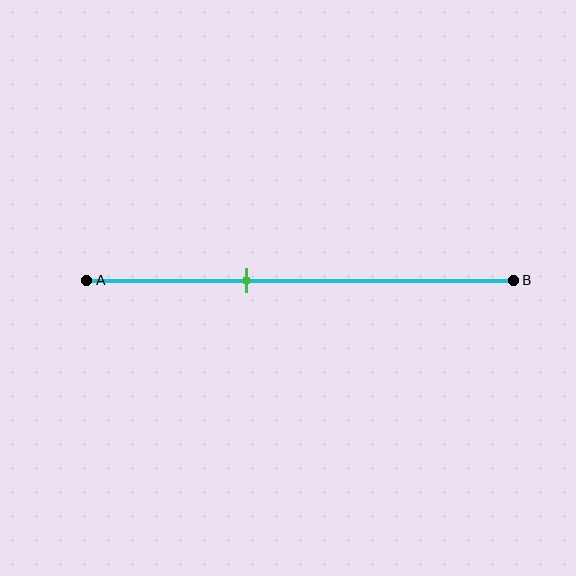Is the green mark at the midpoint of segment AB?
No, the mark is at about 40% from A, not at the 50% midpoint.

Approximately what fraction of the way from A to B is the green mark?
The green mark is approximately 40% of the way from A to B.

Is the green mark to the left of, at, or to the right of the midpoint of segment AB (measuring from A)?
The green mark is to the left of the midpoint of segment AB.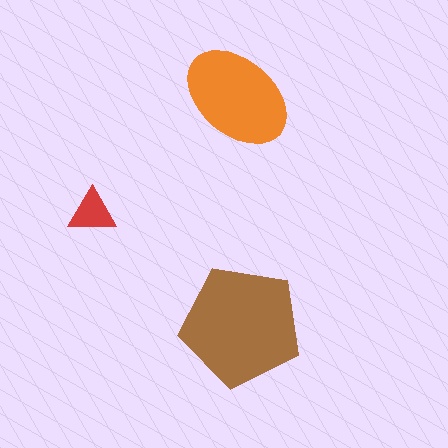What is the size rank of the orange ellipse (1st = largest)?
2nd.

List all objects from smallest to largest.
The red triangle, the orange ellipse, the brown pentagon.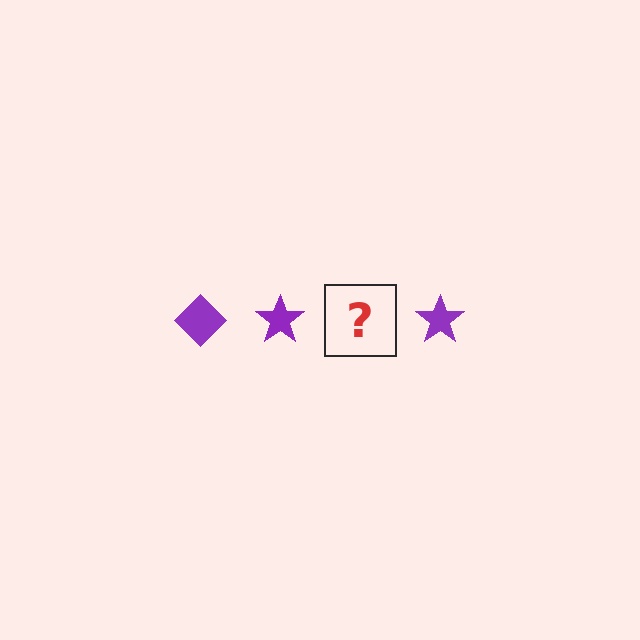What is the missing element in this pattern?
The missing element is a purple diamond.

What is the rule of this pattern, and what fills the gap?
The rule is that the pattern cycles through diamond, star shapes in purple. The gap should be filled with a purple diamond.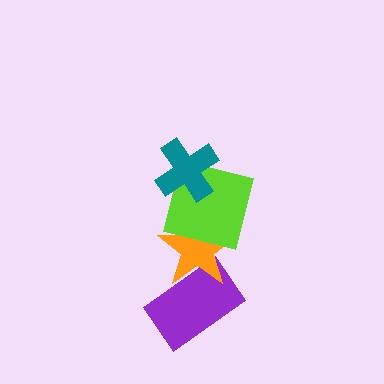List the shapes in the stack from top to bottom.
From top to bottom: the teal cross, the lime square, the orange star, the purple rectangle.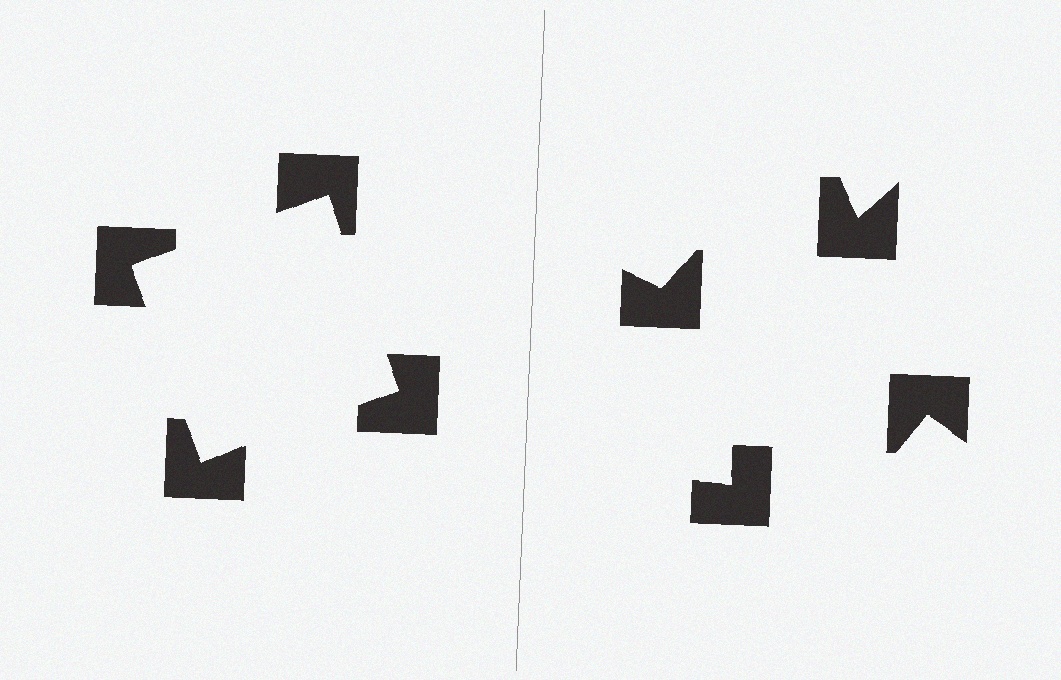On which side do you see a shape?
An illusory square appears on the left side. On the right side the wedge cuts are rotated, so no coherent shape forms.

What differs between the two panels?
The notched squares are positioned identically on both sides; only the wedge orientations differ. On the left they align to a square; on the right they are misaligned.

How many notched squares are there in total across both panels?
8 — 4 on each side.